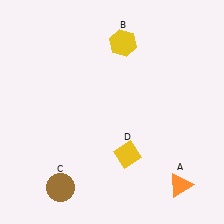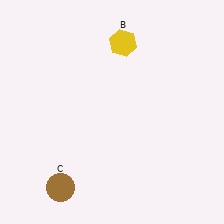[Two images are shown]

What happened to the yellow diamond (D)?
The yellow diamond (D) was removed in Image 2. It was in the bottom-right area of Image 1.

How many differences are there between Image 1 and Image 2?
There are 2 differences between the two images.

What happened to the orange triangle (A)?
The orange triangle (A) was removed in Image 2. It was in the bottom-right area of Image 1.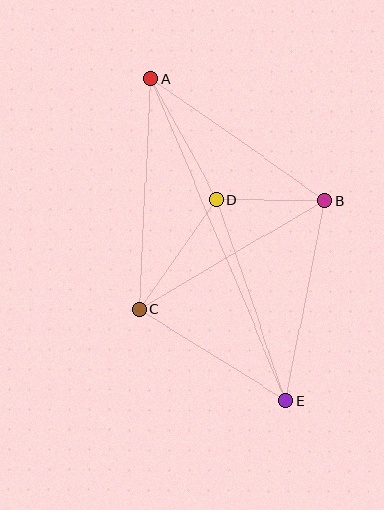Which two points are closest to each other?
Points B and D are closest to each other.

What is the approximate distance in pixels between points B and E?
The distance between B and E is approximately 204 pixels.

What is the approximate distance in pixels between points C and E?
The distance between C and E is approximately 173 pixels.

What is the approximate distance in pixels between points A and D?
The distance between A and D is approximately 138 pixels.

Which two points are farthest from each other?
Points A and E are farthest from each other.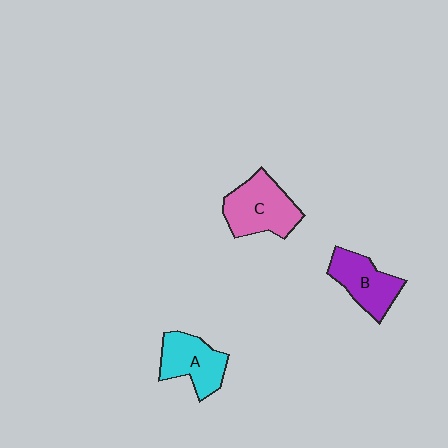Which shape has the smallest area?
Shape B (purple).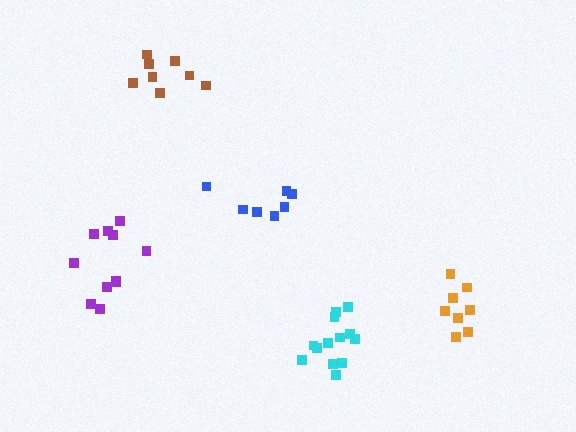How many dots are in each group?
Group 1: 7 dots, Group 2: 11 dots, Group 3: 8 dots, Group 4: 13 dots, Group 5: 8 dots (47 total).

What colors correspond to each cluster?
The clusters are colored: blue, purple, brown, cyan, orange.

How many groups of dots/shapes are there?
There are 5 groups.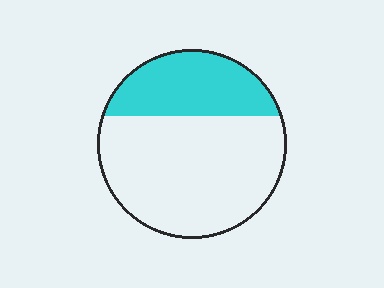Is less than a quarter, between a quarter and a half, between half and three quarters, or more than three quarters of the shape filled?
Between a quarter and a half.